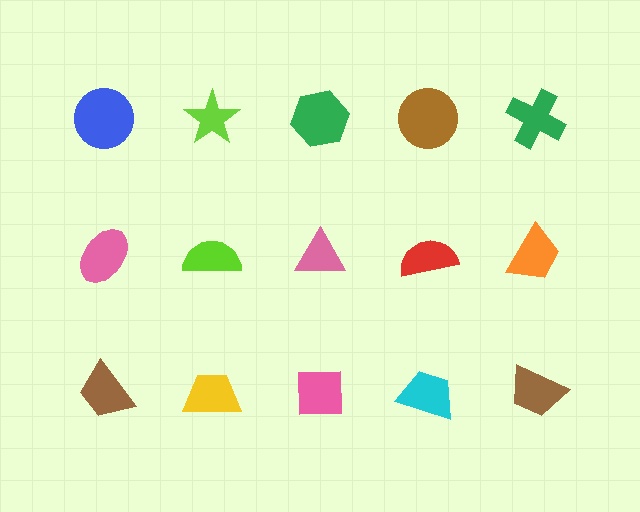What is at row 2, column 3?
A pink triangle.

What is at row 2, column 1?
A pink ellipse.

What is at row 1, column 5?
A green cross.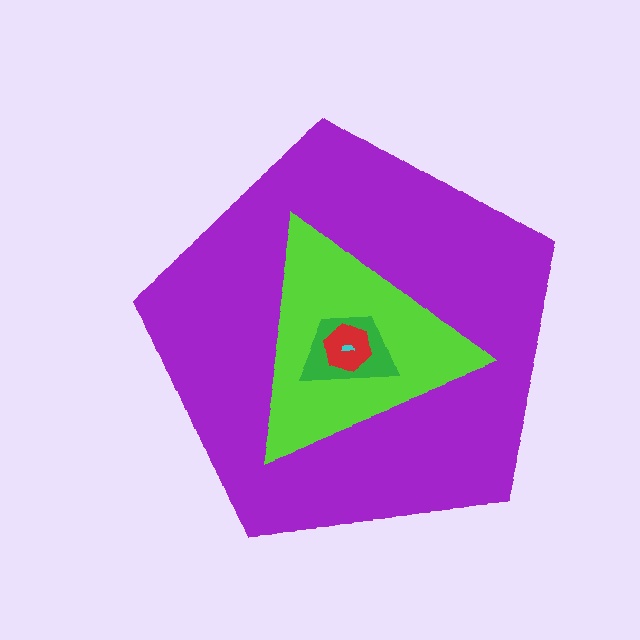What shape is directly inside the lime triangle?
The green trapezoid.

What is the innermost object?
The cyan semicircle.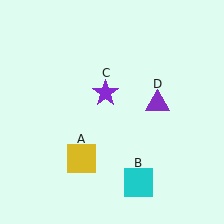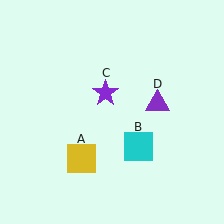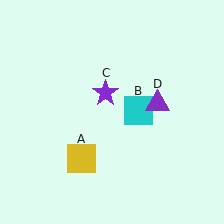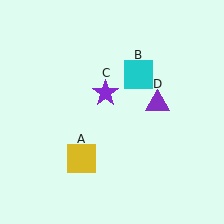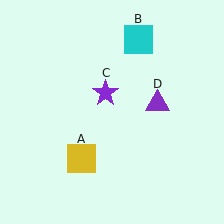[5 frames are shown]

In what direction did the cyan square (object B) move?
The cyan square (object B) moved up.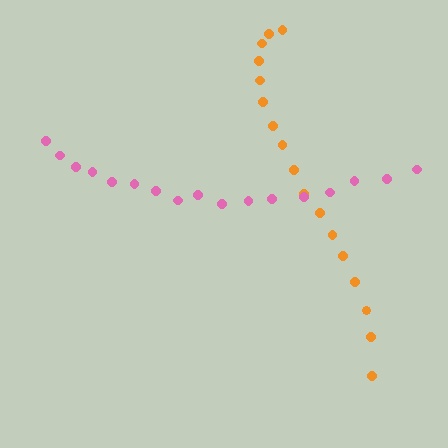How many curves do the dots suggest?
There are 2 distinct paths.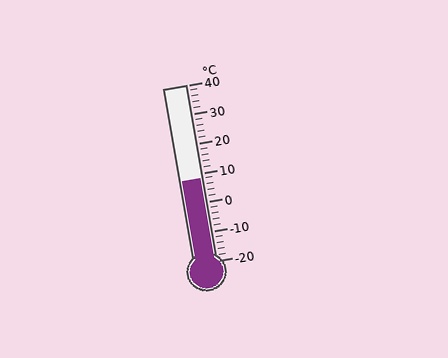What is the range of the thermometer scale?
The thermometer scale ranges from -20°C to 40°C.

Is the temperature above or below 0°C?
The temperature is above 0°C.